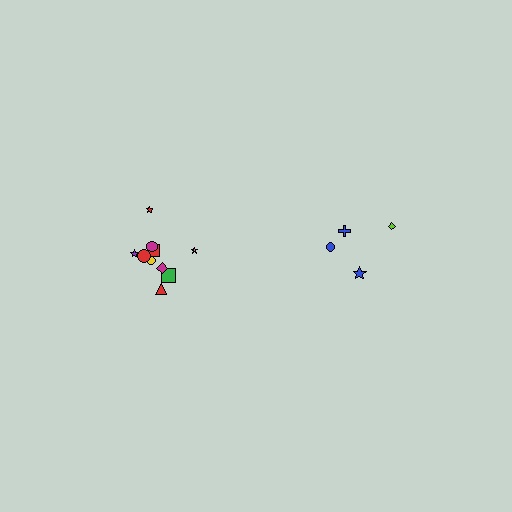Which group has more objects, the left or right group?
The left group.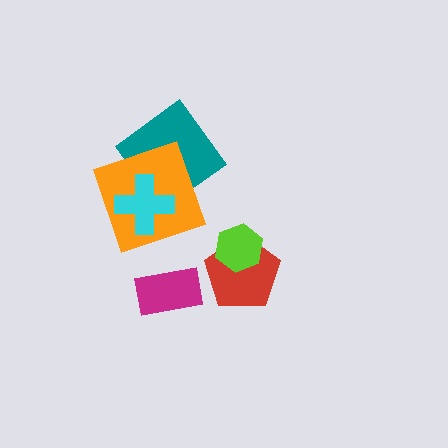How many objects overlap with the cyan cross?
2 objects overlap with the cyan cross.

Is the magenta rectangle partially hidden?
No, no other shape covers it.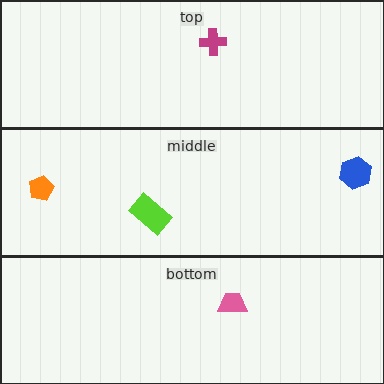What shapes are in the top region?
The magenta cross.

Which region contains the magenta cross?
The top region.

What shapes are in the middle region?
The lime rectangle, the orange pentagon, the blue hexagon.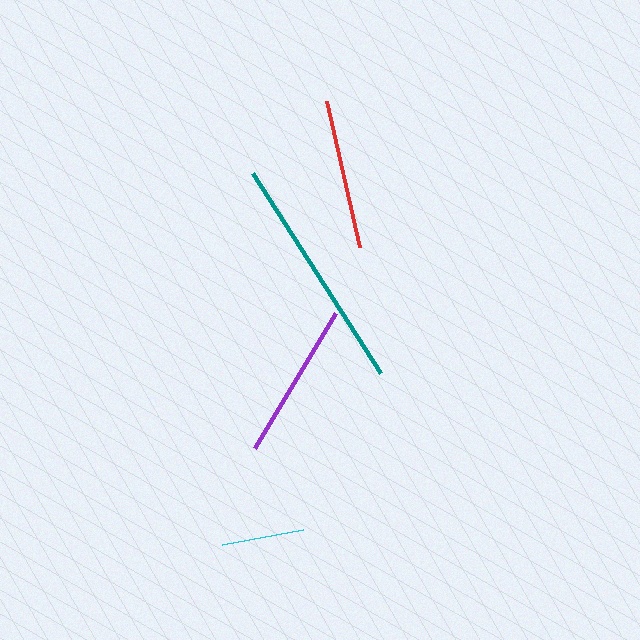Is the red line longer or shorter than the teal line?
The teal line is longer than the red line.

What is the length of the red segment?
The red segment is approximately 150 pixels long.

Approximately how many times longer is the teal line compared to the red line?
The teal line is approximately 1.6 times the length of the red line.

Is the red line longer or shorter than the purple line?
The purple line is longer than the red line.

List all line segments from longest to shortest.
From longest to shortest: teal, purple, red, cyan.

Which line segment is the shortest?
The cyan line is the shortest at approximately 83 pixels.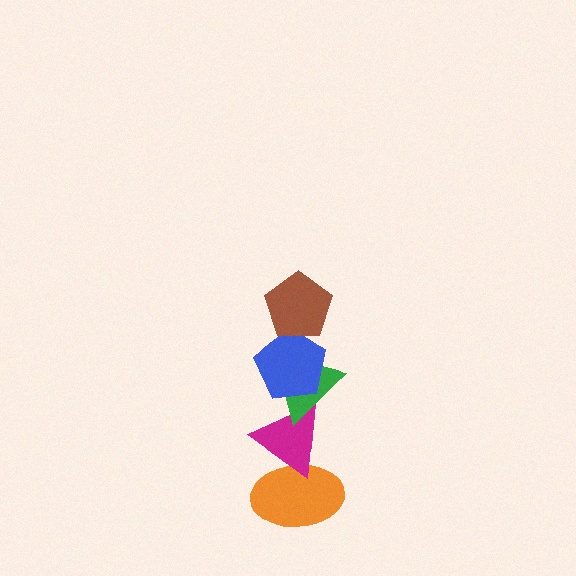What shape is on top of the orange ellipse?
The magenta triangle is on top of the orange ellipse.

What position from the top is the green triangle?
The green triangle is 3rd from the top.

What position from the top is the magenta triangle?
The magenta triangle is 4th from the top.